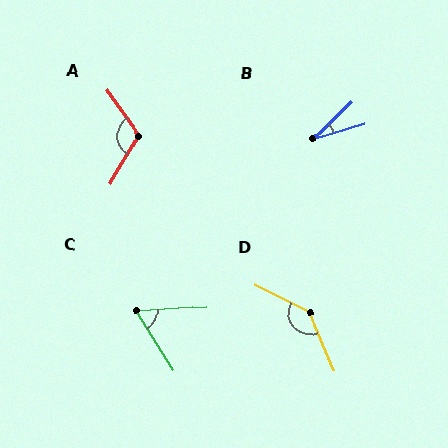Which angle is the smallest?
B, at approximately 28 degrees.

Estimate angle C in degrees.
Approximately 61 degrees.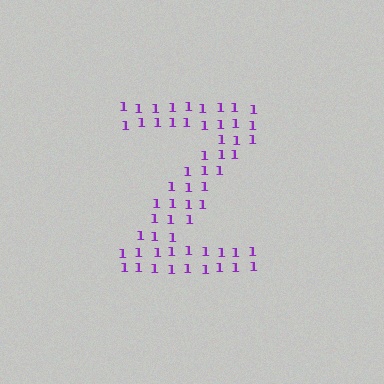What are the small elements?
The small elements are digit 1's.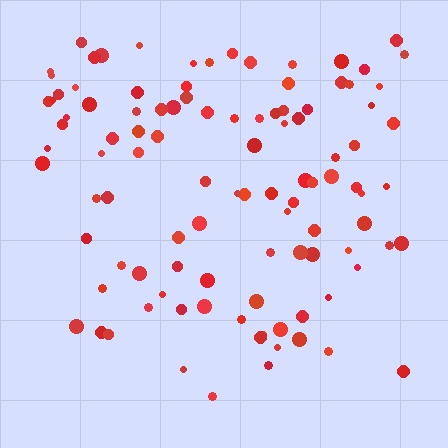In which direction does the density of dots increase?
From bottom to top, with the top side densest.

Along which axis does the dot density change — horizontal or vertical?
Vertical.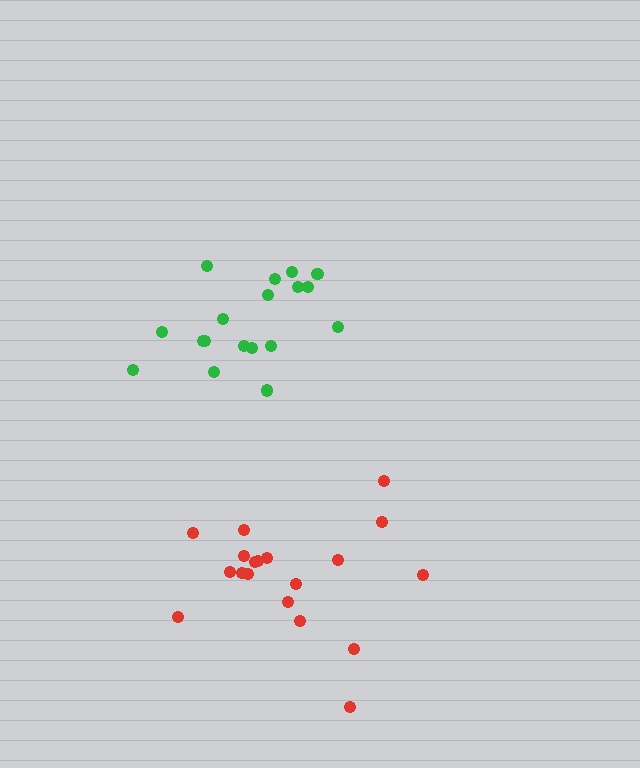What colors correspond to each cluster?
The clusters are colored: red, green.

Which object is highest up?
The green cluster is topmost.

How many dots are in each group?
Group 1: 19 dots, Group 2: 18 dots (37 total).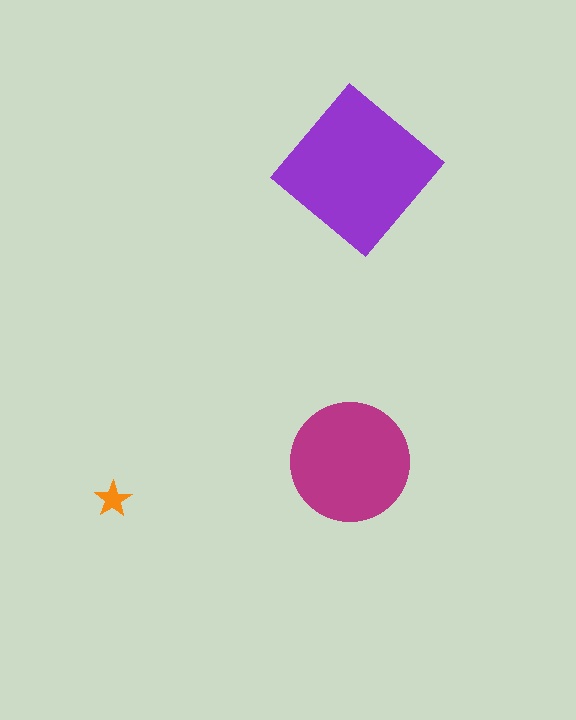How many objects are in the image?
There are 3 objects in the image.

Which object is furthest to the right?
The purple diamond is rightmost.